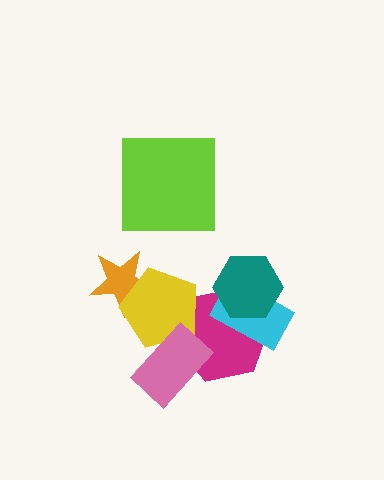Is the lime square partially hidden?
No, no other shape covers it.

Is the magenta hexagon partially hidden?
Yes, it is partially covered by another shape.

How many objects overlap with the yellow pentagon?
3 objects overlap with the yellow pentagon.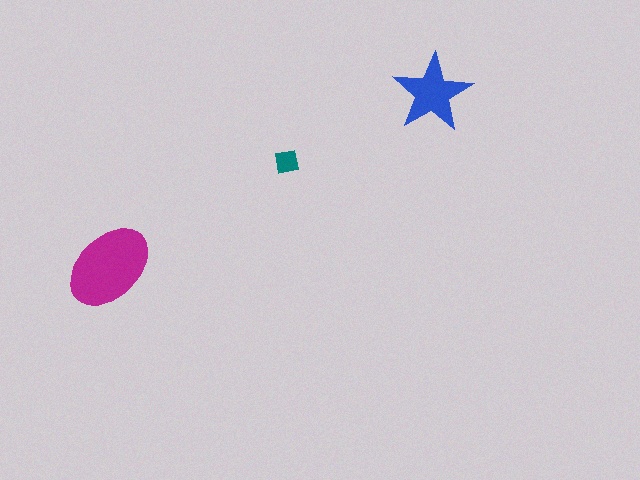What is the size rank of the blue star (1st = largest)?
2nd.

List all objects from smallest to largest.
The teal square, the blue star, the magenta ellipse.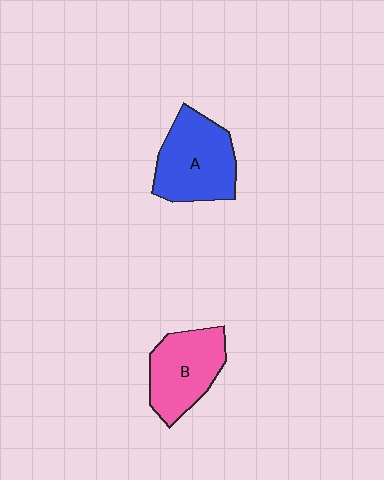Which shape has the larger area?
Shape A (blue).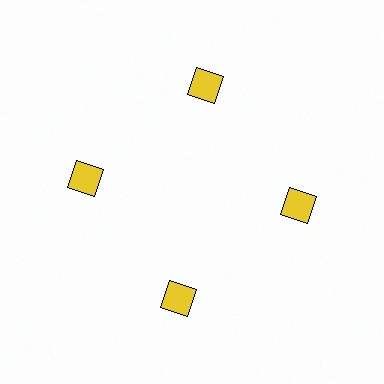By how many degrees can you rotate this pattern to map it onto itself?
The pattern maps onto itself every 90 degrees of rotation.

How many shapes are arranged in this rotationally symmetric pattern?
There are 4 shapes, arranged in 4 groups of 1.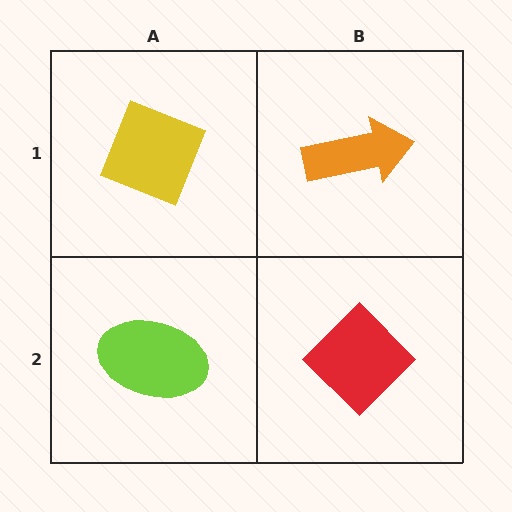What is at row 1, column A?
A yellow diamond.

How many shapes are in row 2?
2 shapes.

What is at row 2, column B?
A red diamond.